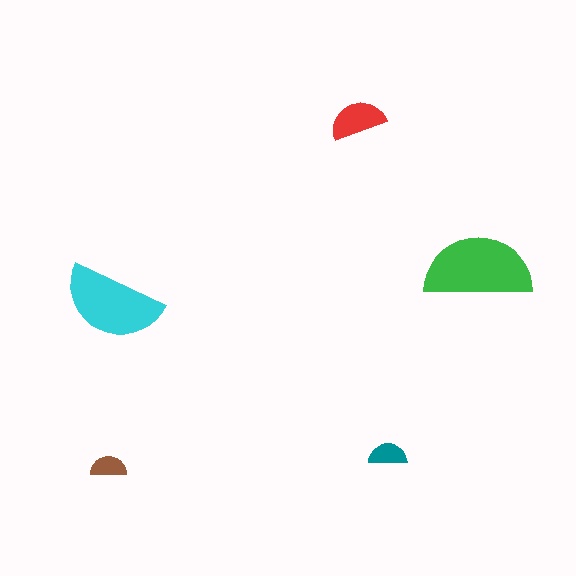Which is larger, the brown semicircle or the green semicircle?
The green one.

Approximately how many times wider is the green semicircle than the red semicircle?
About 2 times wider.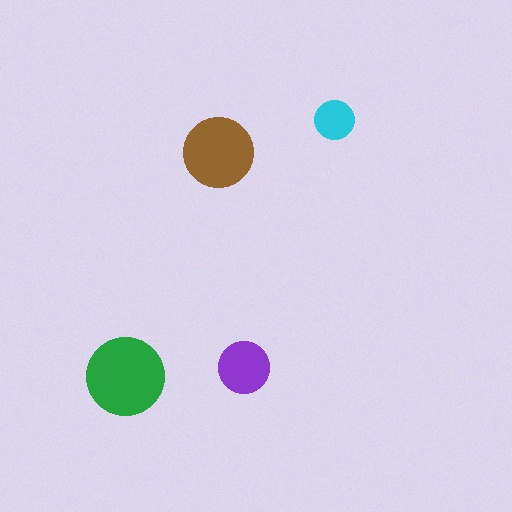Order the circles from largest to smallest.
the green one, the brown one, the purple one, the cyan one.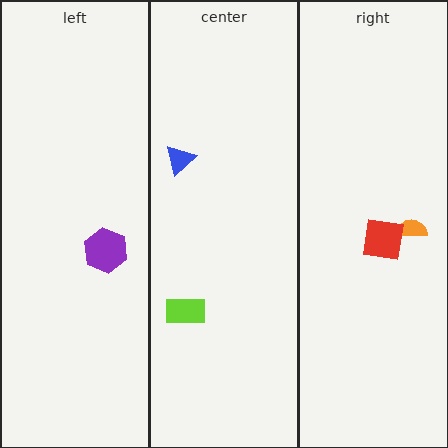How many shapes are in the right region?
2.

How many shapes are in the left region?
1.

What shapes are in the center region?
The blue triangle, the lime rectangle.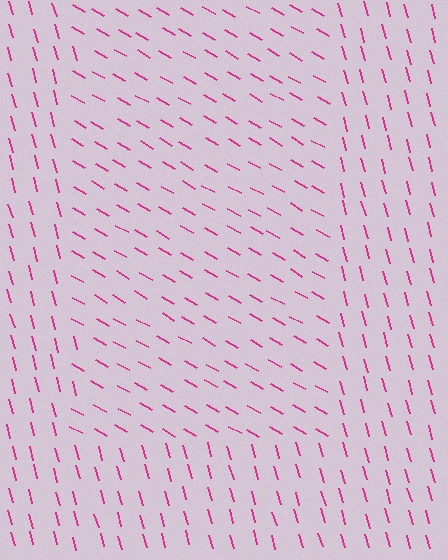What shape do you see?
I see a rectangle.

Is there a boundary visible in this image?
Yes, there is a texture boundary formed by a change in line orientation.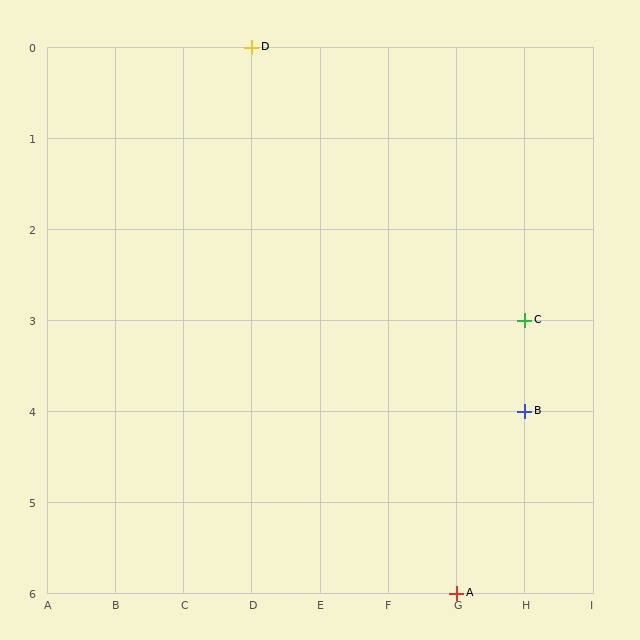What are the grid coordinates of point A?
Point A is at grid coordinates (G, 6).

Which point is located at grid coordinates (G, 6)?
Point A is at (G, 6).